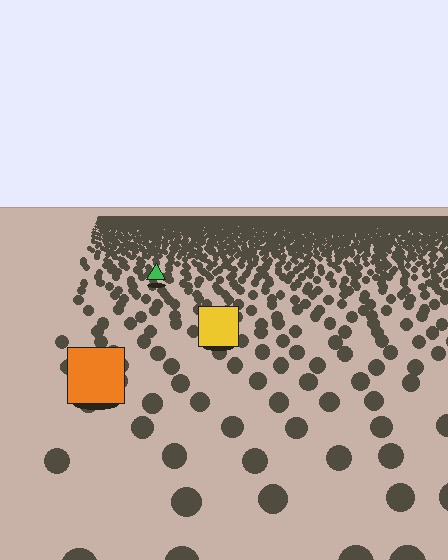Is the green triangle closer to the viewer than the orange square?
No. The orange square is closer — you can tell from the texture gradient: the ground texture is coarser near it.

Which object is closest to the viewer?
The orange square is closest. The texture marks near it are larger and more spread out.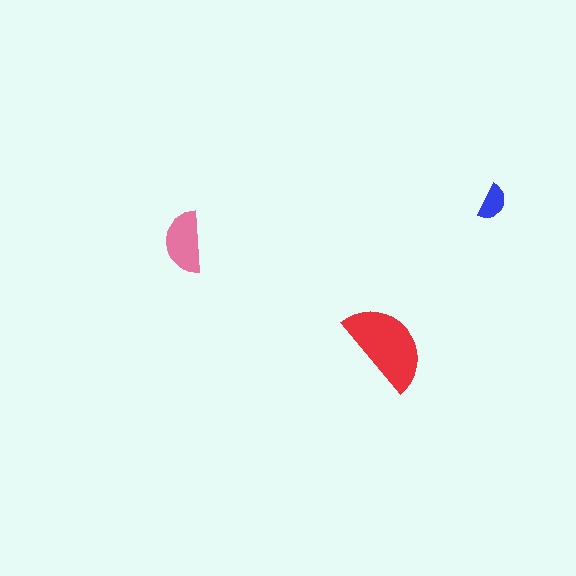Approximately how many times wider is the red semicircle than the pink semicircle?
About 1.5 times wider.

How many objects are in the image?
There are 3 objects in the image.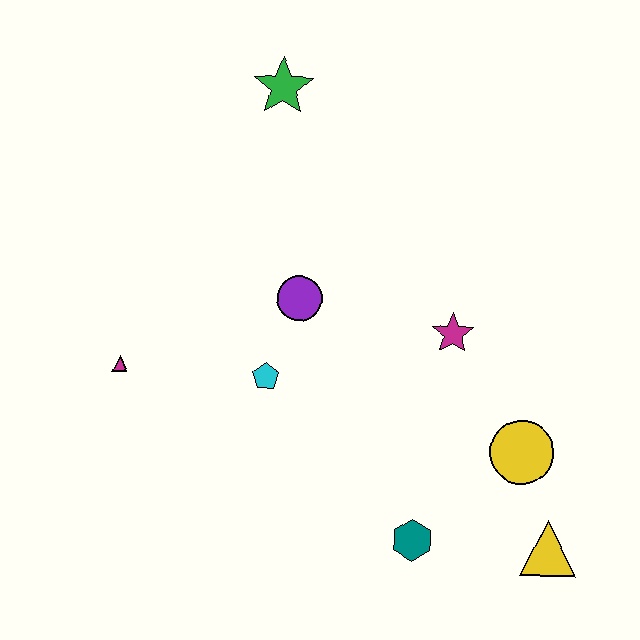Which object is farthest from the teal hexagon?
The green star is farthest from the teal hexagon.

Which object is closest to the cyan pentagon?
The purple circle is closest to the cyan pentagon.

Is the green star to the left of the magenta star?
Yes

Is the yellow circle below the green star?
Yes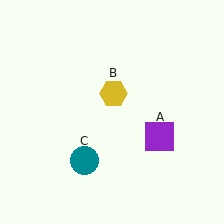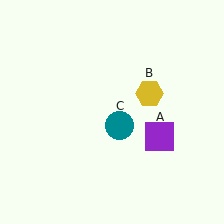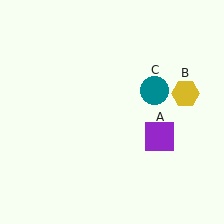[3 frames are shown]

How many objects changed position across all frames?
2 objects changed position: yellow hexagon (object B), teal circle (object C).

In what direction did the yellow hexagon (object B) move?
The yellow hexagon (object B) moved right.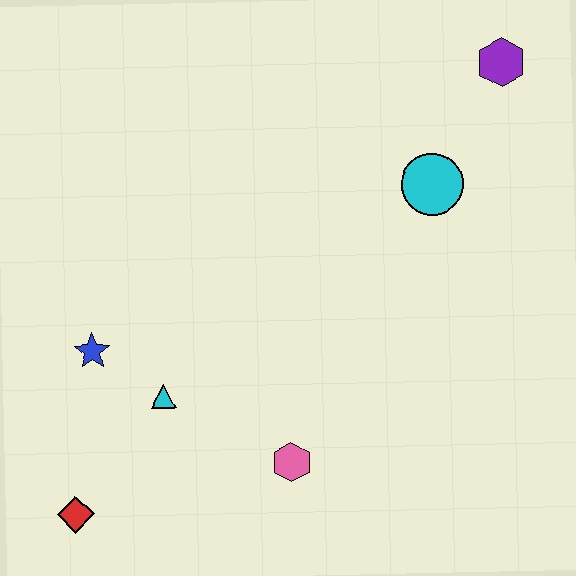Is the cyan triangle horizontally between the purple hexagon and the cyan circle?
No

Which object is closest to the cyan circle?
The purple hexagon is closest to the cyan circle.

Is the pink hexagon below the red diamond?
No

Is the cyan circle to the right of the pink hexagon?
Yes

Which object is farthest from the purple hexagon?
The red diamond is farthest from the purple hexagon.